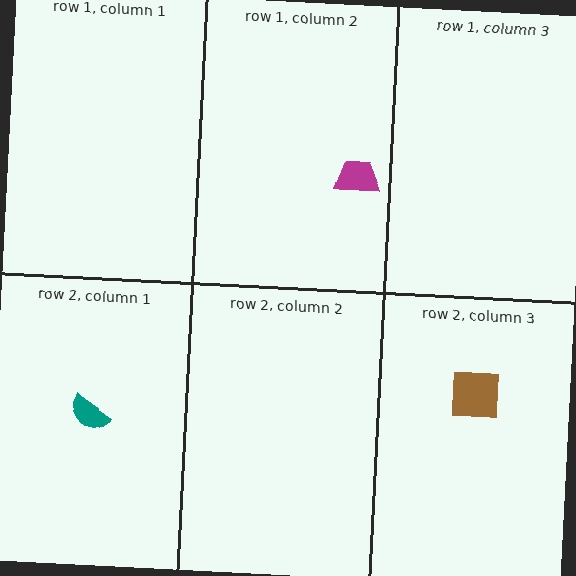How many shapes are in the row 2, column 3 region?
1.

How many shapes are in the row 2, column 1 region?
1.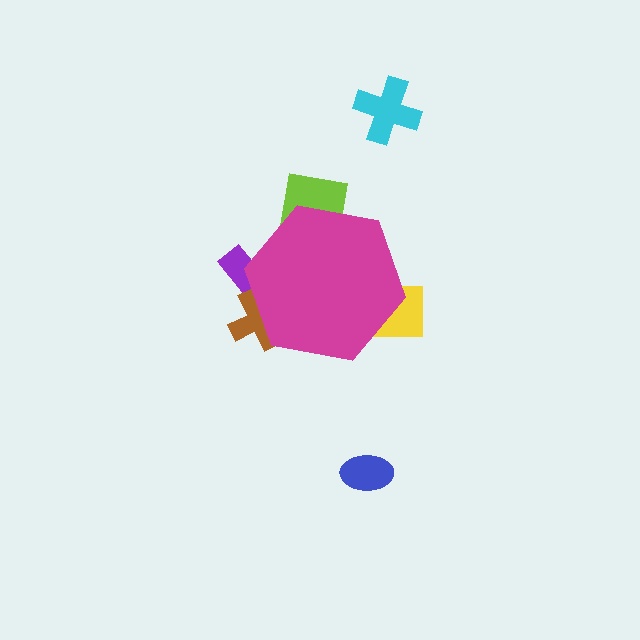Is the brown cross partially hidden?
Yes, the brown cross is partially hidden behind the magenta hexagon.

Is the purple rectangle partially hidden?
Yes, the purple rectangle is partially hidden behind the magenta hexagon.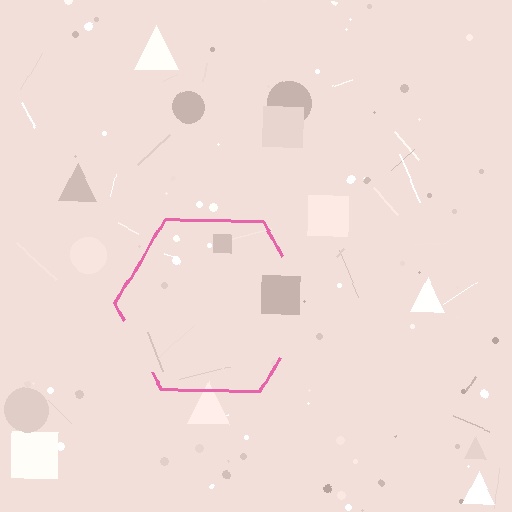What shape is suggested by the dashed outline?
The dashed outline suggests a hexagon.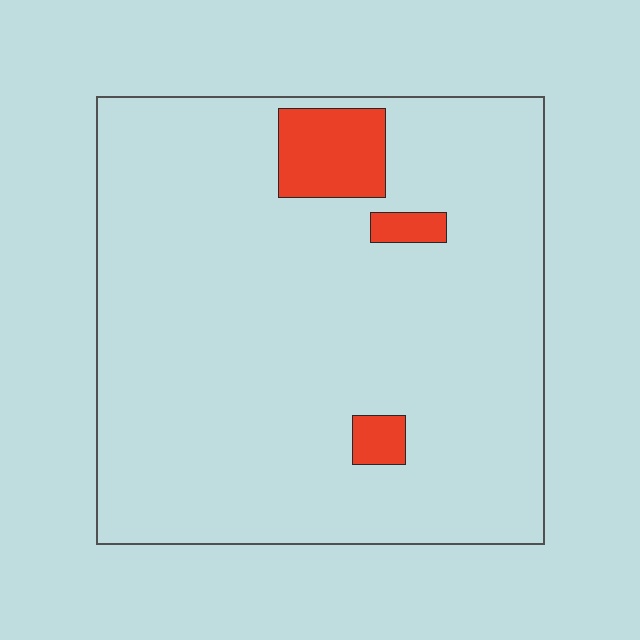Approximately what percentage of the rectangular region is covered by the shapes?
Approximately 5%.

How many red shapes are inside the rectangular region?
3.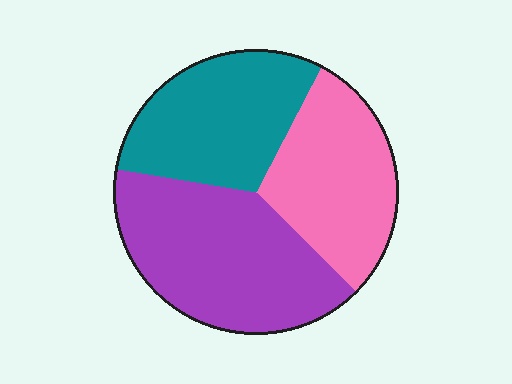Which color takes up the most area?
Purple, at roughly 40%.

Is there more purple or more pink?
Purple.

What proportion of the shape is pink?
Pink covers about 30% of the shape.